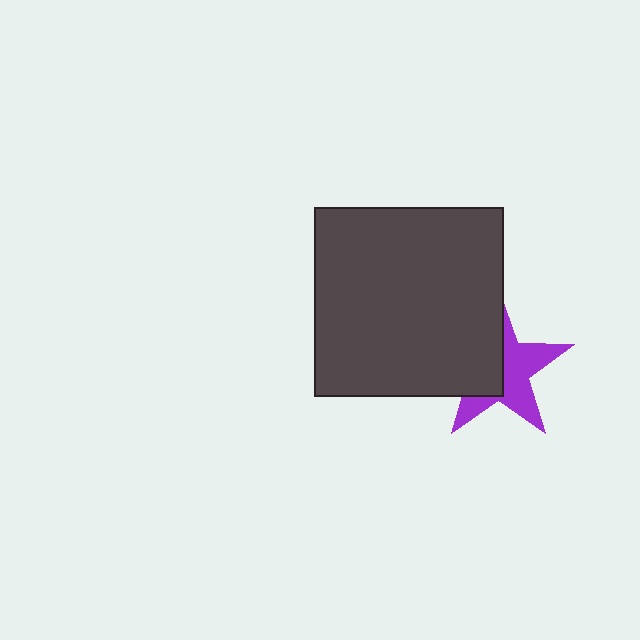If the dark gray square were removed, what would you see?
You would see the complete purple star.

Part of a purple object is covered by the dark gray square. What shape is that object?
It is a star.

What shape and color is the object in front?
The object in front is a dark gray square.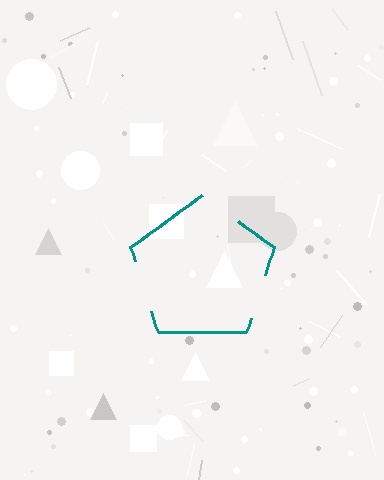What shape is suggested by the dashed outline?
The dashed outline suggests a pentagon.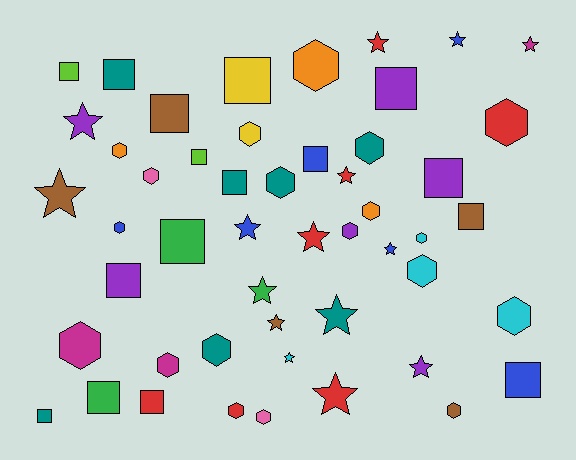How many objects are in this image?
There are 50 objects.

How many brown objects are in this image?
There are 5 brown objects.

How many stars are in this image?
There are 15 stars.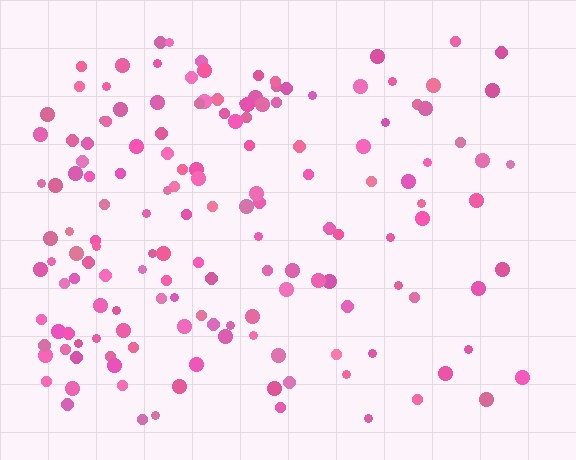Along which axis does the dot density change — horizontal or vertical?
Horizontal.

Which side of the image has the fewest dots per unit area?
The right.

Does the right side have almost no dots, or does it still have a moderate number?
Still a moderate number, just noticeably fewer than the left.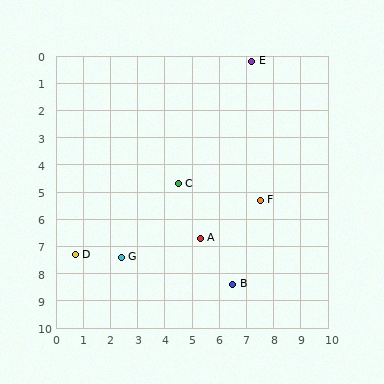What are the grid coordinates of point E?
Point E is at approximately (7.2, 0.2).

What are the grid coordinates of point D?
Point D is at approximately (0.7, 7.3).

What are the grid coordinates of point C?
Point C is at approximately (4.5, 4.7).